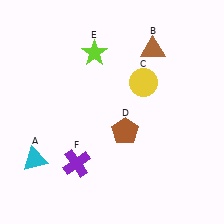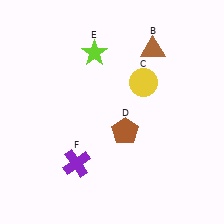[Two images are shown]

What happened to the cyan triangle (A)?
The cyan triangle (A) was removed in Image 2. It was in the bottom-left area of Image 1.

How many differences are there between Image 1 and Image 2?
There is 1 difference between the two images.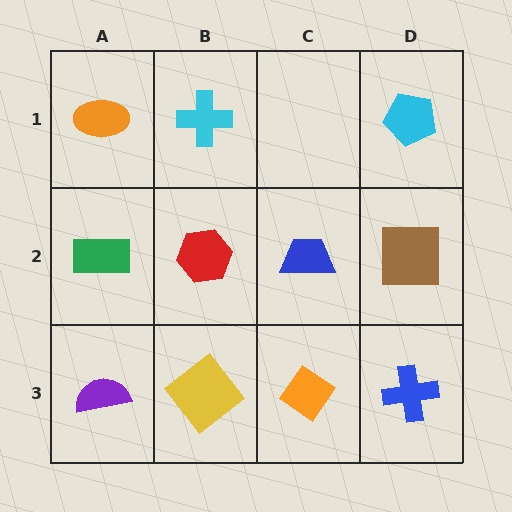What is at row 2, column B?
A red hexagon.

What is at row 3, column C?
An orange diamond.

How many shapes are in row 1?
3 shapes.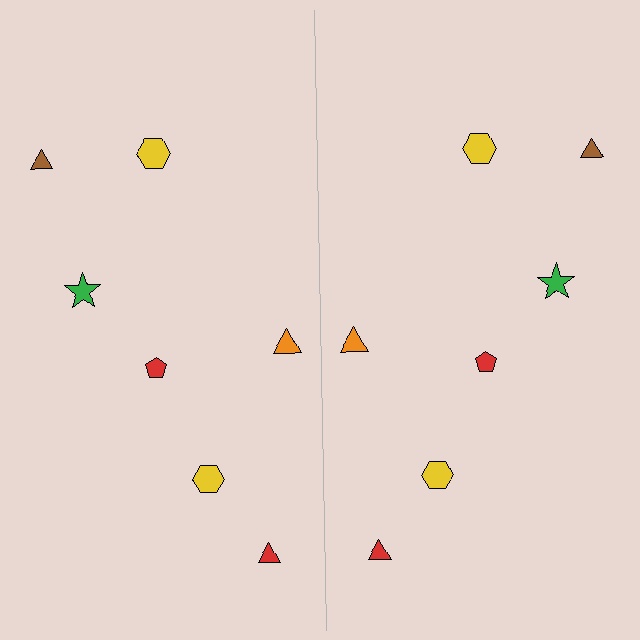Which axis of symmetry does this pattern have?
The pattern has a vertical axis of symmetry running through the center of the image.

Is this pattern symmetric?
Yes, this pattern has bilateral (reflection) symmetry.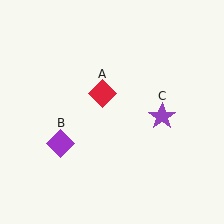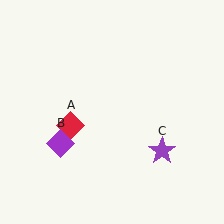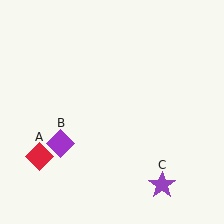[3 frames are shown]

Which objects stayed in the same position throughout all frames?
Purple diamond (object B) remained stationary.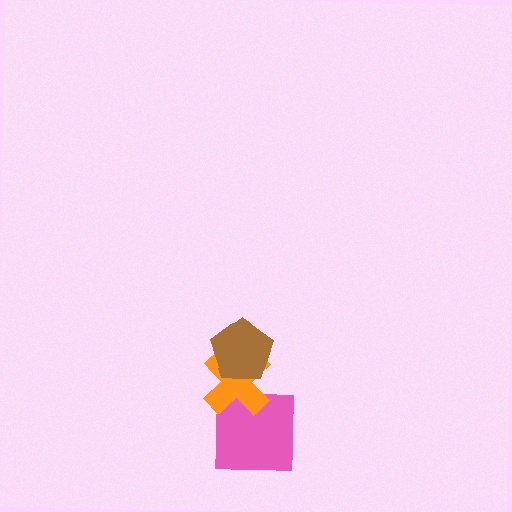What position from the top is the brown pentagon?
The brown pentagon is 1st from the top.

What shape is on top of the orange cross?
The brown pentagon is on top of the orange cross.